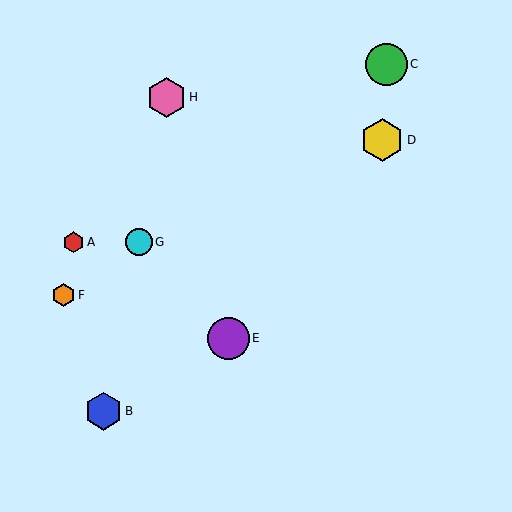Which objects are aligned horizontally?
Objects A, G are aligned horizontally.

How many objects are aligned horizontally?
2 objects (A, G) are aligned horizontally.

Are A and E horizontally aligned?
No, A is at y≈242 and E is at y≈338.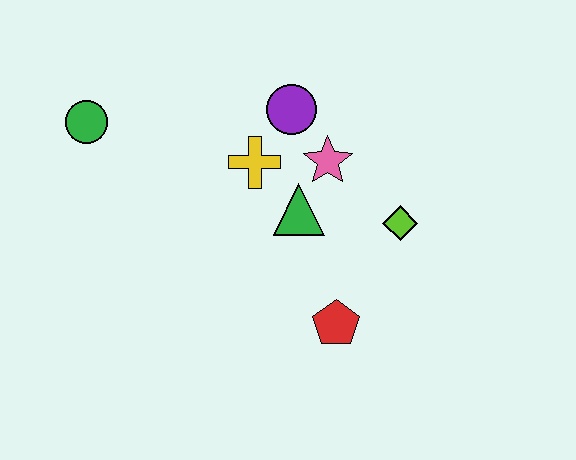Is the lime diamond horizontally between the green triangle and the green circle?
No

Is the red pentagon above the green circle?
No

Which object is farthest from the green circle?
The lime diamond is farthest from the green circle.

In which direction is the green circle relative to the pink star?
The green circle is to the left of the pink star.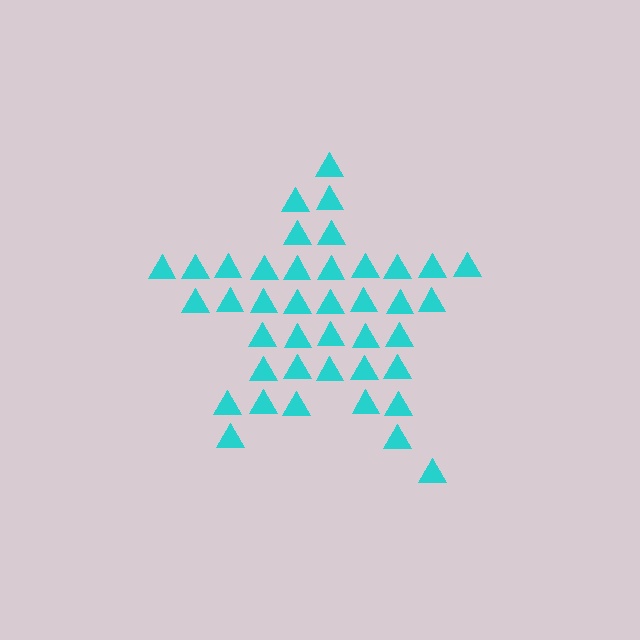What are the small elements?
The small elements are triangles.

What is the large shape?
The large shape is a star.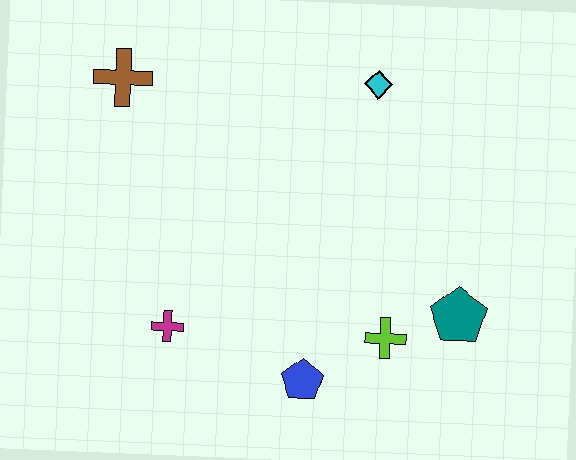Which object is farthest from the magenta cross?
The cyan diamond is farthest from the magenta cross.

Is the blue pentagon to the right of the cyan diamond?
No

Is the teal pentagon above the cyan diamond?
No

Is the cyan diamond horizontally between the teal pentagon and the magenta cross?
Yes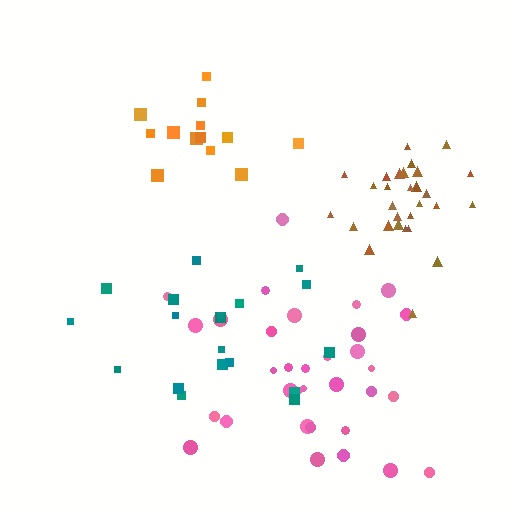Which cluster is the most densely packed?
Brown.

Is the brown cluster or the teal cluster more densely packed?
Brown.